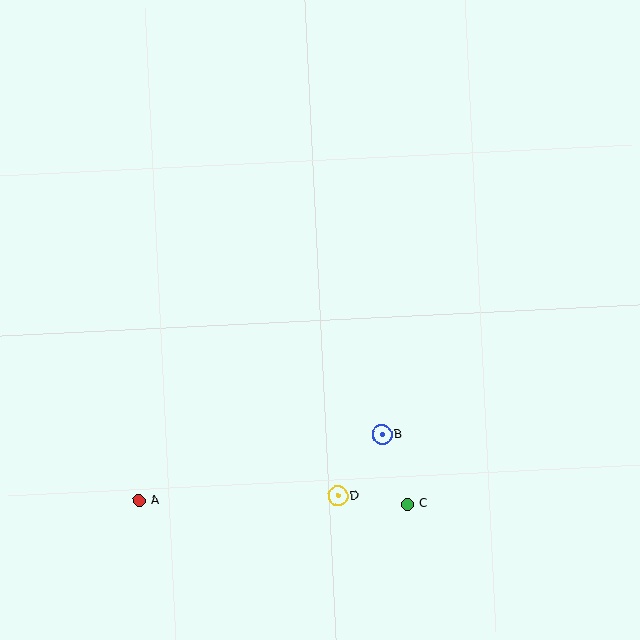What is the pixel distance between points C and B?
The distance between C and B is 74 pixels.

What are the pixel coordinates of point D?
Point D is at (338, 496).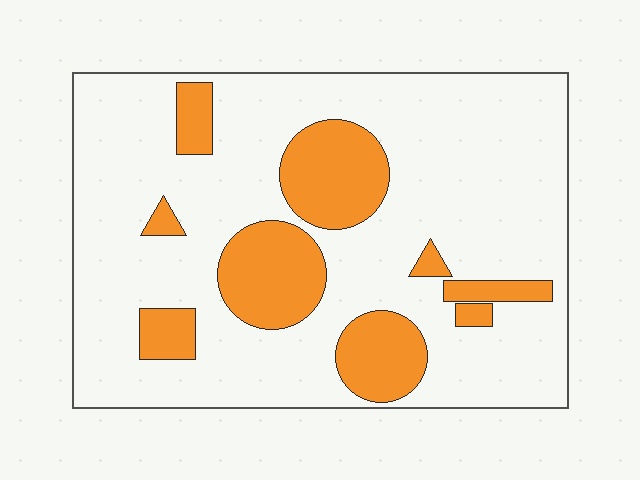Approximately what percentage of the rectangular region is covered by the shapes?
Approximately 20%.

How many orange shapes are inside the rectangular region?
9.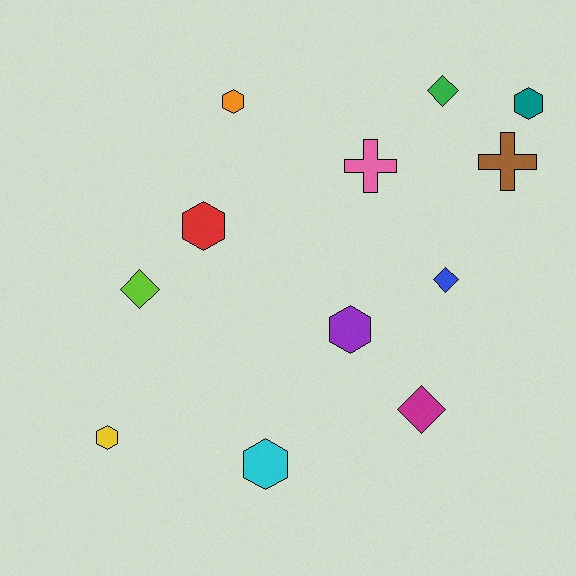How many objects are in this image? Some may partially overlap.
There are 12 objects.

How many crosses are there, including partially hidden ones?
There are 2 crosses.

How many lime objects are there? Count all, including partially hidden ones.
There is 1 lime object.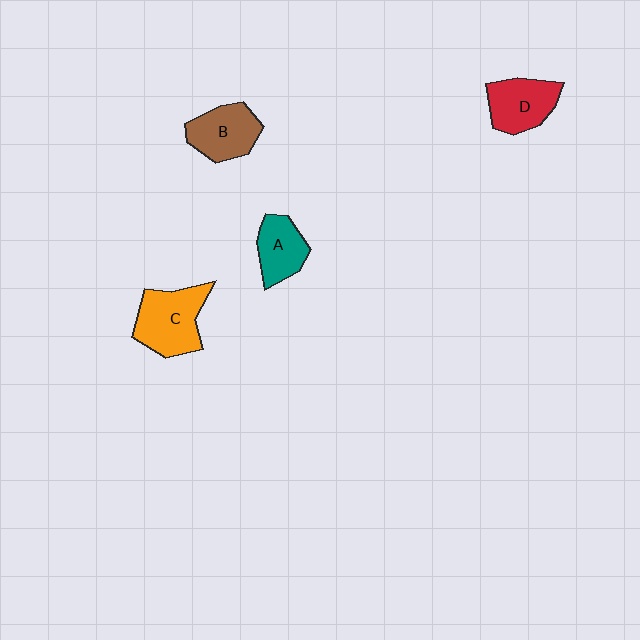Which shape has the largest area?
Shape C (orange).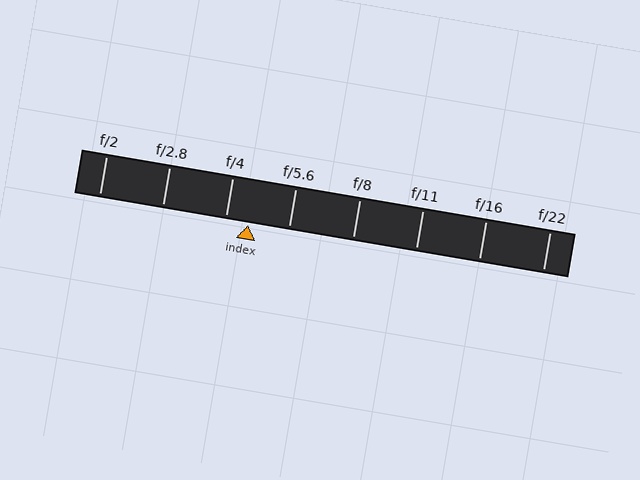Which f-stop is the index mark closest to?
The index mark is closest to f/4.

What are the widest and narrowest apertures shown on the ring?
The widest aperture shown is f/2 and the narrowest is f/22.